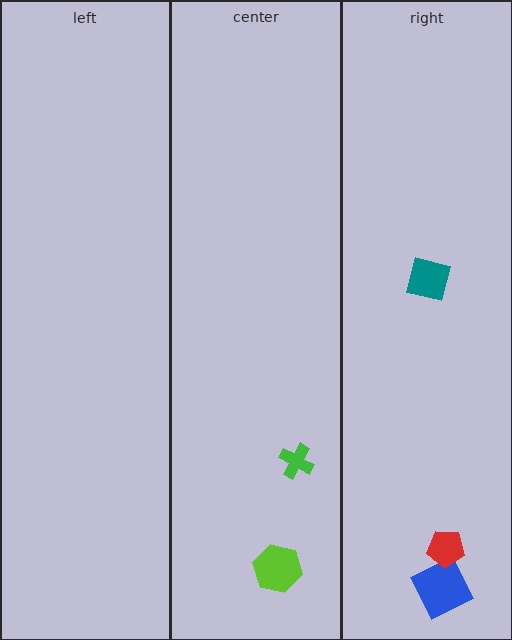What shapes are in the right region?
The blue square, the red pentagon, the teal square.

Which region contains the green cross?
The center region.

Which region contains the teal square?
The right region.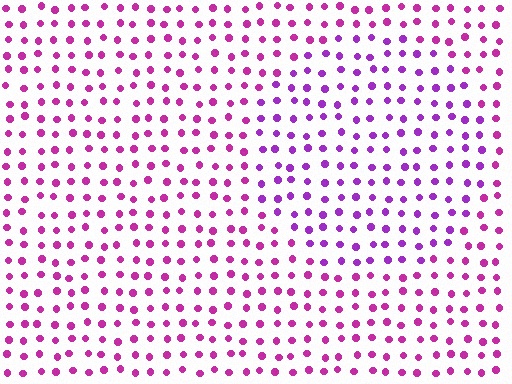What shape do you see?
I see a circle.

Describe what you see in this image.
The image is filled with small magenta elements in a uniform arrangement. A circle-shaped region is visible where the elements are tinted to a slightly different hue, forming a subtle color boundary.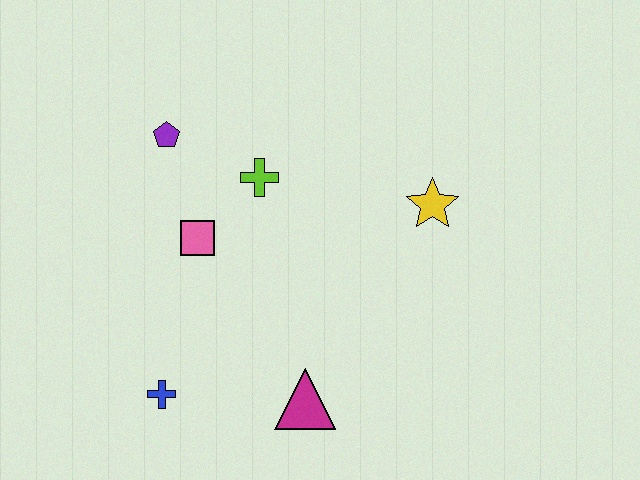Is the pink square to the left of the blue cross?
No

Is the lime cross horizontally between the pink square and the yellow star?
Yes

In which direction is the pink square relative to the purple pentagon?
The pink square is below the purple pentagon.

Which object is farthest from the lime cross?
The blue cross is farthest from the lime cross.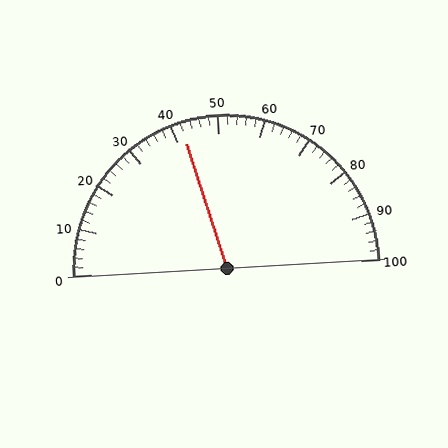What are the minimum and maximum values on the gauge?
The gauge ranges from 0 to 100.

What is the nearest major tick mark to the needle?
The nearest major tick mark is 40.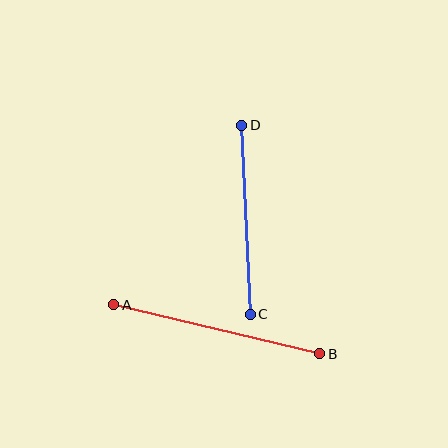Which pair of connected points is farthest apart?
Points A and B are farthest apart.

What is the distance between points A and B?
The distance is approximately 212 pixels.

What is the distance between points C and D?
The distance is approximately 189 pixels.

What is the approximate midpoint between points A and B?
The midpoint is at approximately (217, 329) pixels.